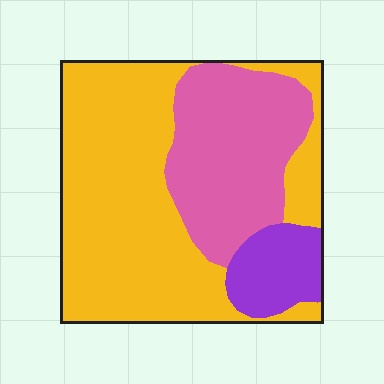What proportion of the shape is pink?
Pink takes up about one third (1/3) of the shape.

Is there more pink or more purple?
Pink.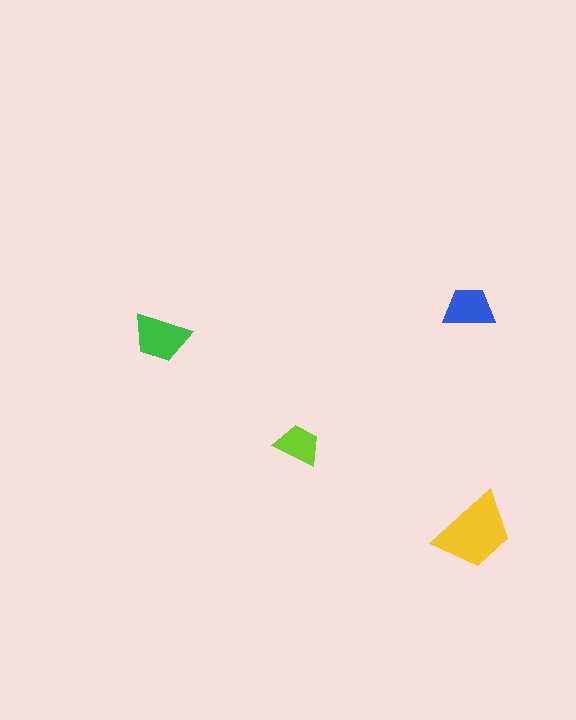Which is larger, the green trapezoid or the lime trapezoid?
The green one.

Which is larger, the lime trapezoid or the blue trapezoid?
The blue one.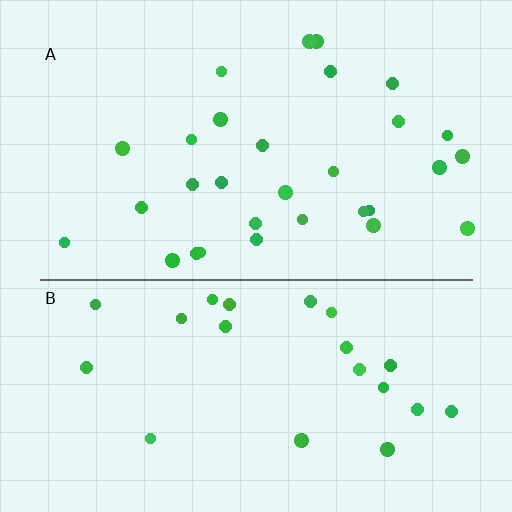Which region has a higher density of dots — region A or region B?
A (the top).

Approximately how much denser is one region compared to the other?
Approximately 1.4× — region A over region B.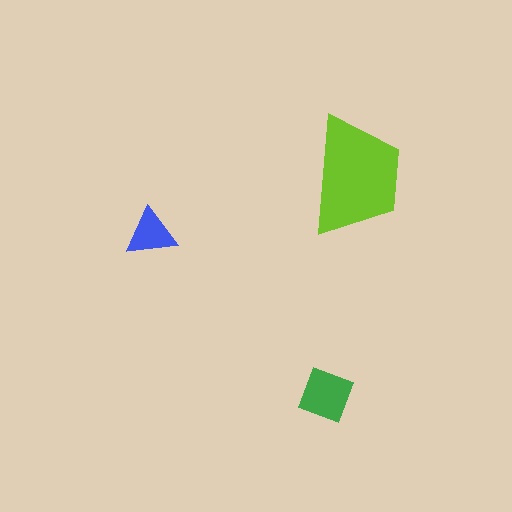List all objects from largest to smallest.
The lime trapezoid, the green square, the blue triangle.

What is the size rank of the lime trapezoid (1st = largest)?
1st.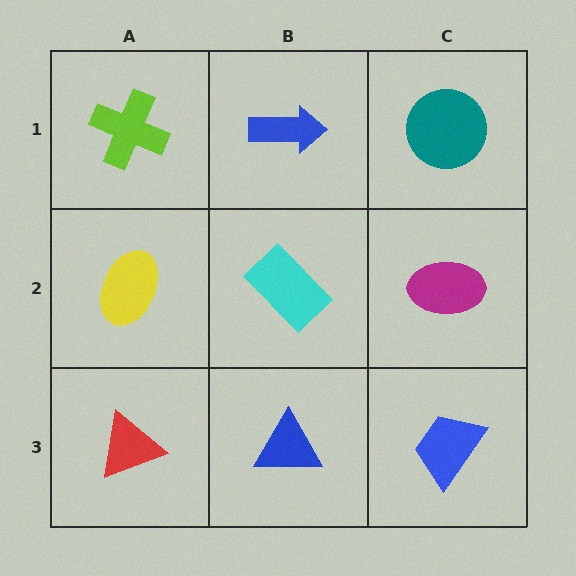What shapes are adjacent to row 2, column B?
A blue arrow (row 1, column B), a blue triangle (row 3, column B), a yellow ellipse (row 2, column A), a magenta ellipse (row 2, column C).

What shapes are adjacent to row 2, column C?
A teal circle (row 1, column C), a blue trapezoid (row 3, column C), a cyan rectangle (row 2, column B).